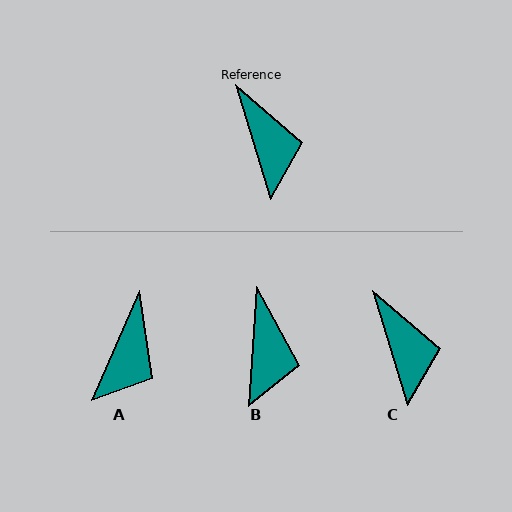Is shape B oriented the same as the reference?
No, it is off by about 21 degrees.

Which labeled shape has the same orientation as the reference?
C.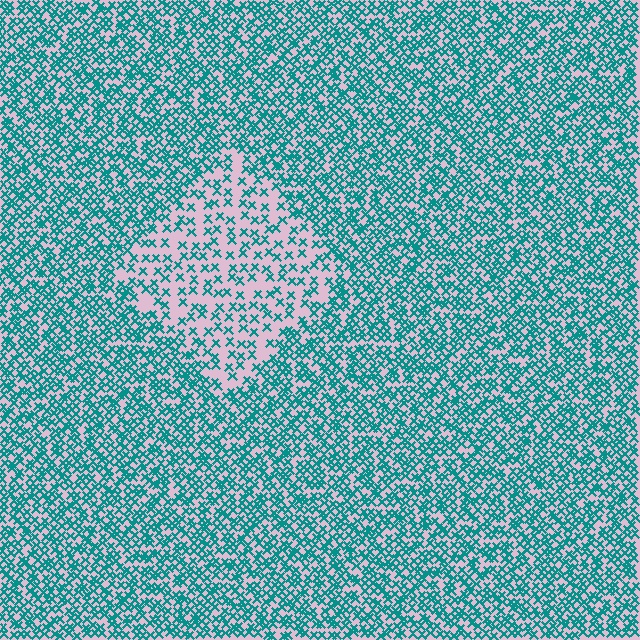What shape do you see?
I see a diamond.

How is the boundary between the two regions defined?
The boundary is defined by a change in element density (approximately 2.3x ratio). All elements are the same color, size, and shape.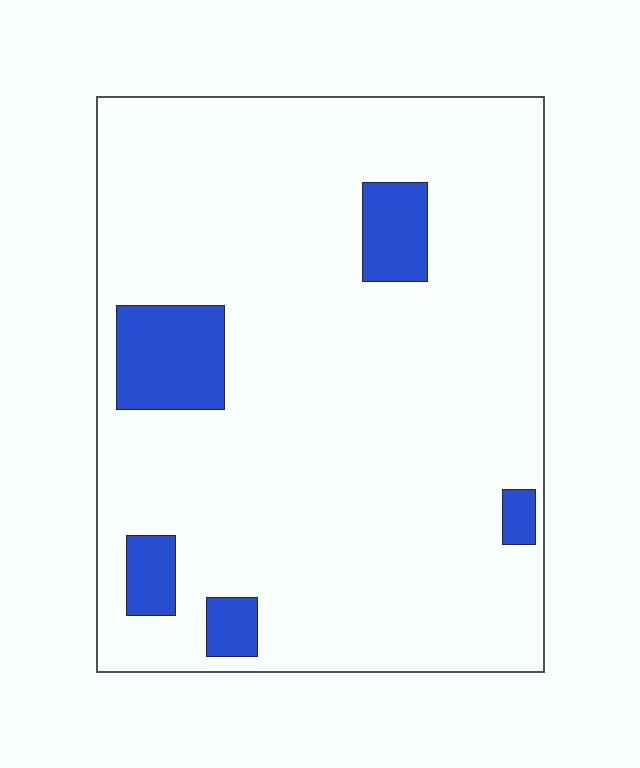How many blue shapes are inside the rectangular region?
5.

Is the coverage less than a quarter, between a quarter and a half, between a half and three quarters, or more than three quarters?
Less than a quarter.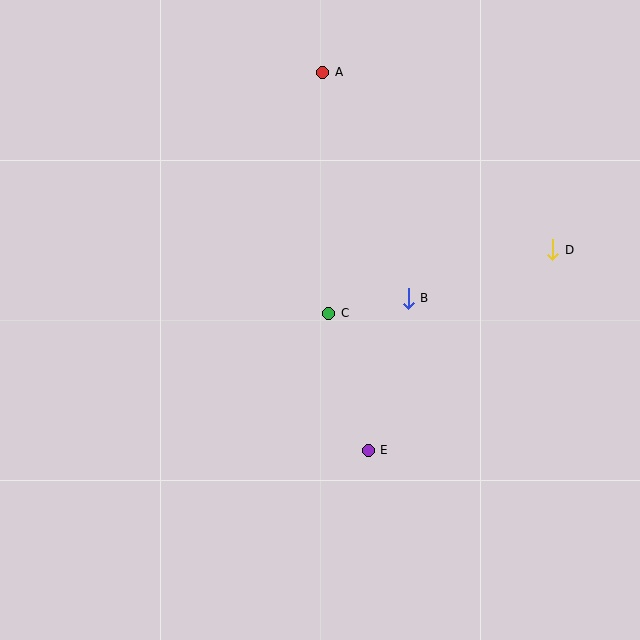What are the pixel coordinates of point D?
Point D is at (553, 250).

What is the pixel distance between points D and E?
The distance between D and E is 272 pixels.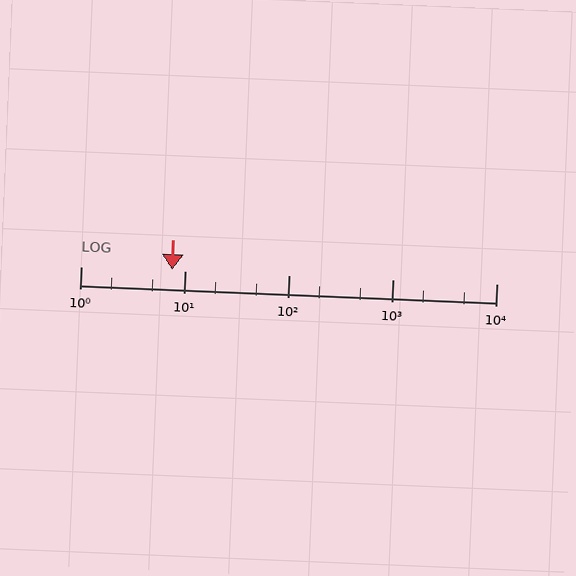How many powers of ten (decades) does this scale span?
The scale spans 4 decades, from 1 to 10000.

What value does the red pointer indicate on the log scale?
The pointer indicates approximately 7.5.